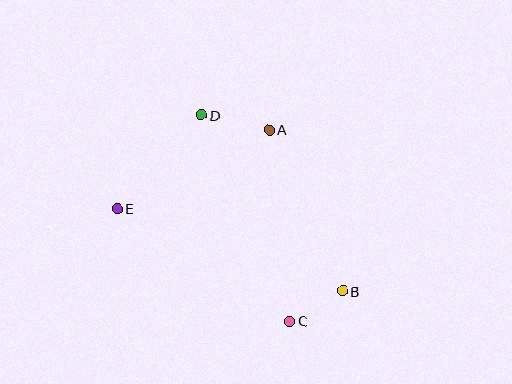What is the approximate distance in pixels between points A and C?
The distance between A and C is approximately 192 pixels.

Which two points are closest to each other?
Points B and C are closest to each other.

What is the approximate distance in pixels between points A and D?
The distance between A and D is approximately 70 pixels.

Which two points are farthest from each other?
Points B and E are farthest from each other.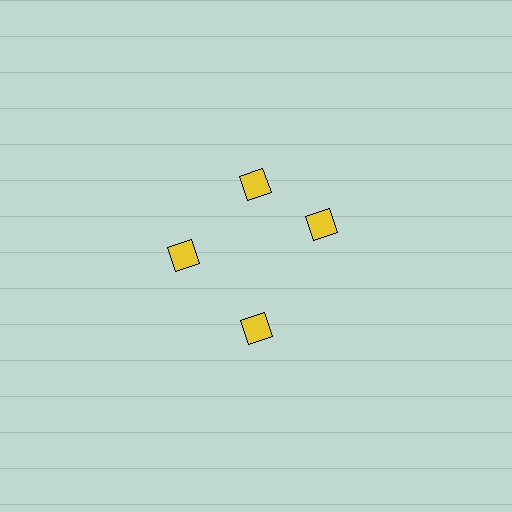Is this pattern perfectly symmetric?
No. The 4 yellow squares are arranged in a ring, but one element near the 3 o'clock position is rotated out of alignment along the ring, breaking the 4-fold rotational symmetry.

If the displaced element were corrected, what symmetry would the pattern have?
It would have 4-fold rotational symmetry — the pattern would map onto itself every 90 degrees.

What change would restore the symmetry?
The symmetry would be restored by rotating it back into even spacing with its neighbors so that all 4 squares sit at equal angles and equal distance from the center.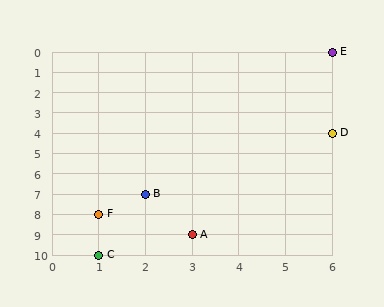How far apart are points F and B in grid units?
Points F and B are 1 column and 1 row apart (about 1.4 grid units diagonally).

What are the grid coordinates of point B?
Point B is at grid coordinates (2, 7).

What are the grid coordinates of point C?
Point C is at grid coordinates (1, 10).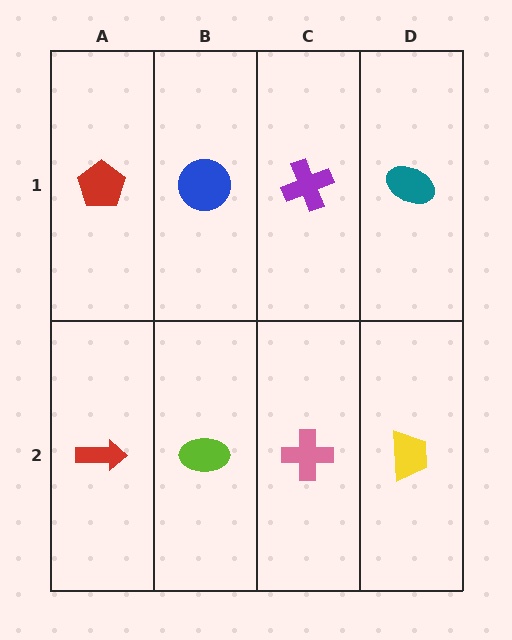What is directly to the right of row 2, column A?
A lime ellipse.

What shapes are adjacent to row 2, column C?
A purple cross (row 1, column C), a lime ellipse (row 2, column B), a yellow trapezoid (row 2, column D).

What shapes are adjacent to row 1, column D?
A yellow trapezoid (row 2, column D), a purple cross (row 1, column C).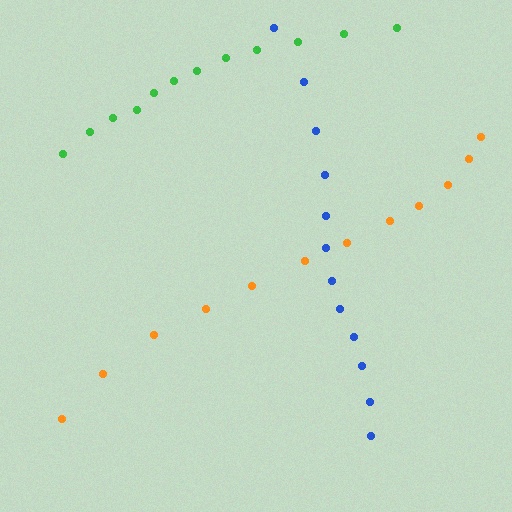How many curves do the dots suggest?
There are 3 distinct paths.